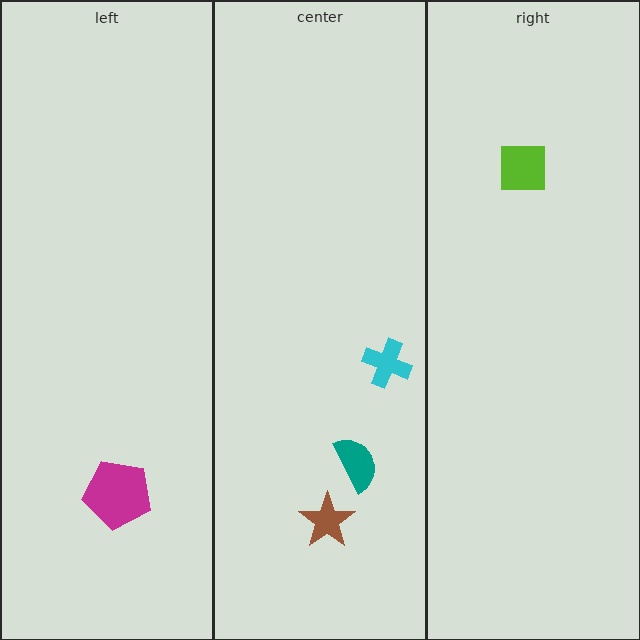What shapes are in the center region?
The teal semicircle, the cyan cross, the brown star.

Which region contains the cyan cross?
The center region.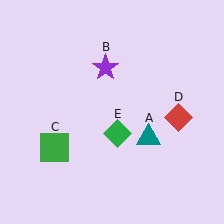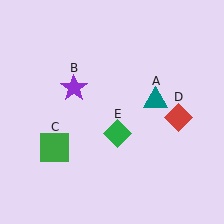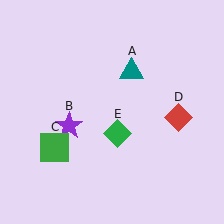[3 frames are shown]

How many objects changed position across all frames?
2 objects changed position: teal triangle (object A), purple star (object B).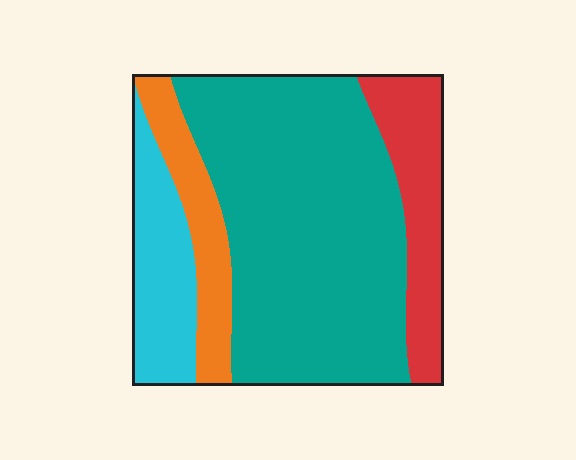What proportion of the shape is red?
Red takes up about one sixth (1/6) of the shape.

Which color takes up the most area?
Teal, at roughly 60%.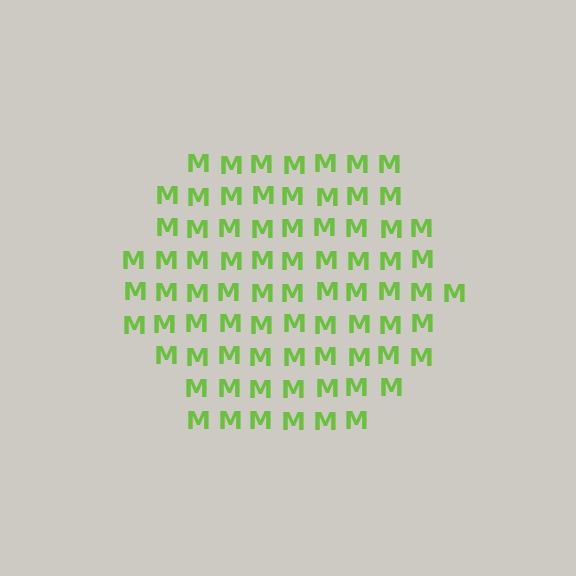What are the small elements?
The small elements are letter M's.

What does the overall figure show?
The overall figure shows a hexagon.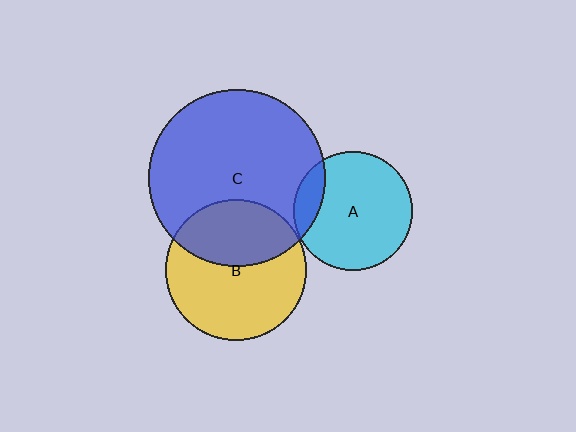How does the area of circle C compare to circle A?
Approximately 2.2 times.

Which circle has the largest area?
Circle C (blue).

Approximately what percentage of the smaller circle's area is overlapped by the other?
Approximately 15%.